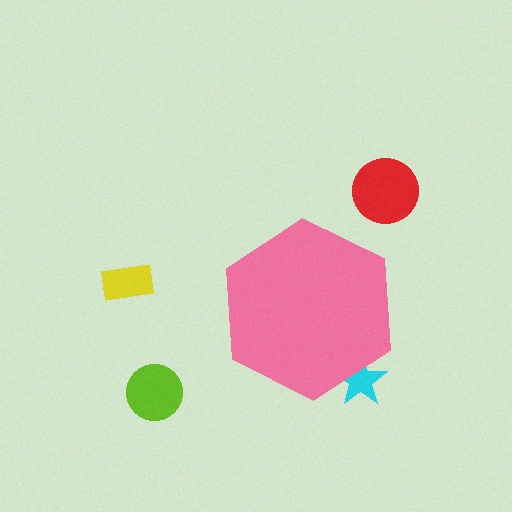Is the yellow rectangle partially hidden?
No, the yellow rectangle is fully visible.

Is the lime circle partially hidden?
No, the lime circle is fully visible.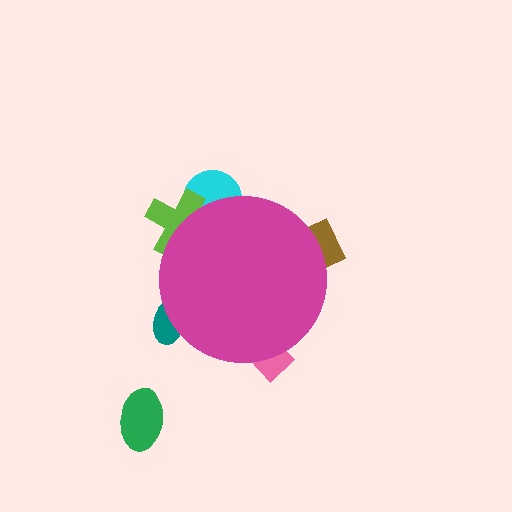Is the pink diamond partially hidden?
Yes, the pink diamond is partially hidden behind the magenta circle.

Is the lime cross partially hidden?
Yes, the lime cross is partially hidden behind the magenta circle.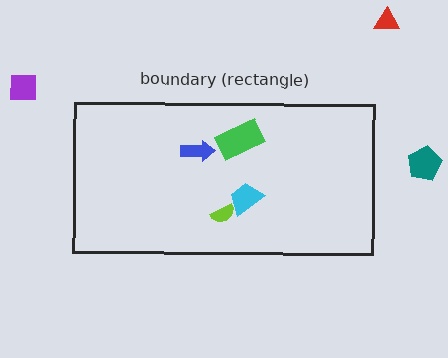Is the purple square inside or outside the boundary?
Outside.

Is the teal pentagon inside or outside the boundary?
Outside.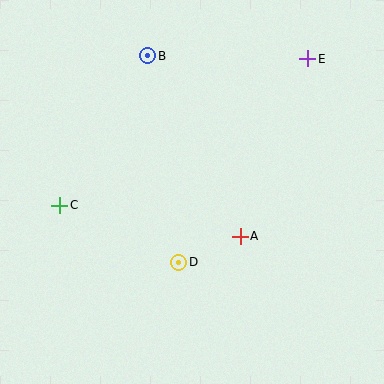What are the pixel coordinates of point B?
Point B is at (148, 56).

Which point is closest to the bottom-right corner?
Point A is closest to the bottom-right corner.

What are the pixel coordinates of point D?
Point D is at (179, 262).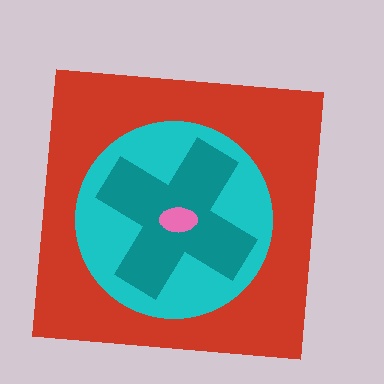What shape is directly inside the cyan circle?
The teal cross.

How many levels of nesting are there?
4.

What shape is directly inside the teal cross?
The pink ellipse.